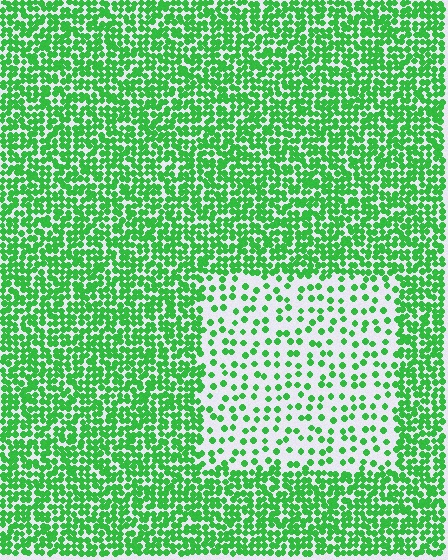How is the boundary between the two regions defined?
The boundary is defined by a change in element density (approximately 2.8x ratio). All elements are the same color, size, and shape.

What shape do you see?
I see a rectangle.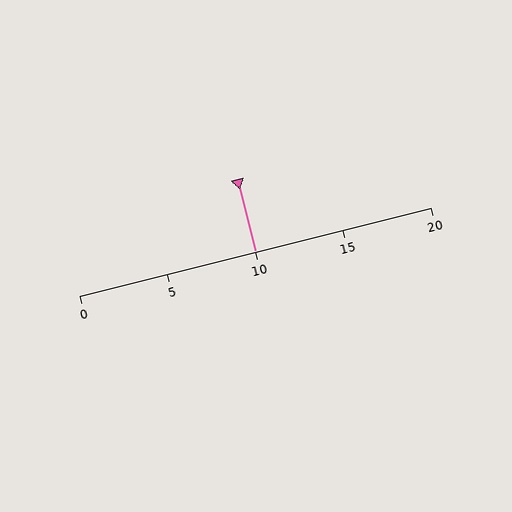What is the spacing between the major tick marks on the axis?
The major ticks are spaced 5 apart.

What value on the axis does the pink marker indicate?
The marker indicates approximately 10.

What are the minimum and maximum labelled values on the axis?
The axis runs from 0 to 20.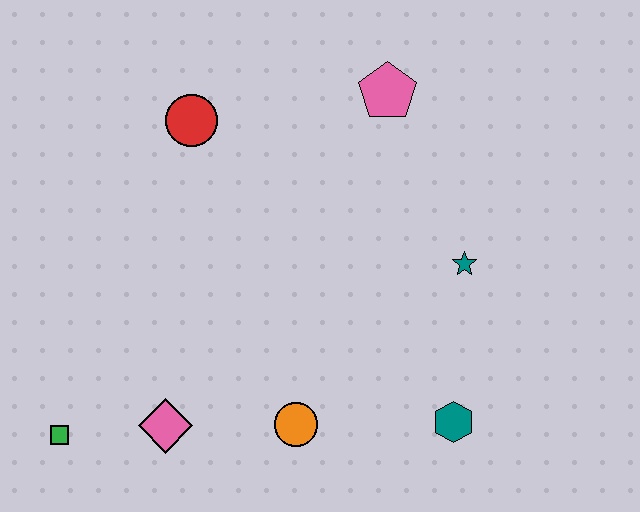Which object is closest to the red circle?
The pink pentagon is closest to the red circle.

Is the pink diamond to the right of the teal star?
No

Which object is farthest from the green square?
The pink pentagon is farthest from the green square.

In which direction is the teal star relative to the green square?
The teal star is to the right of the green square.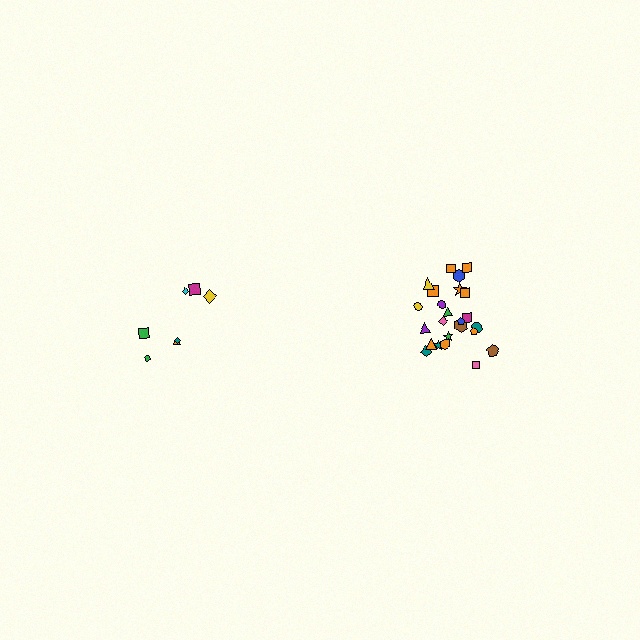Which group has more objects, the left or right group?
The right group.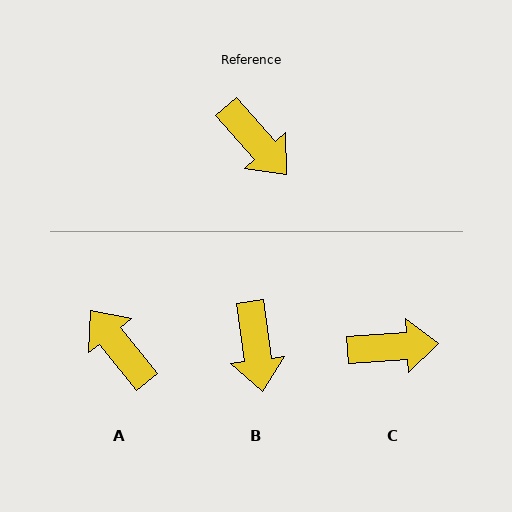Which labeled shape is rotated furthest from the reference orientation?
A, about 177 degrees away.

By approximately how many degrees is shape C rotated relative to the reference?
Approximately 52 degrees counter-clockwise.